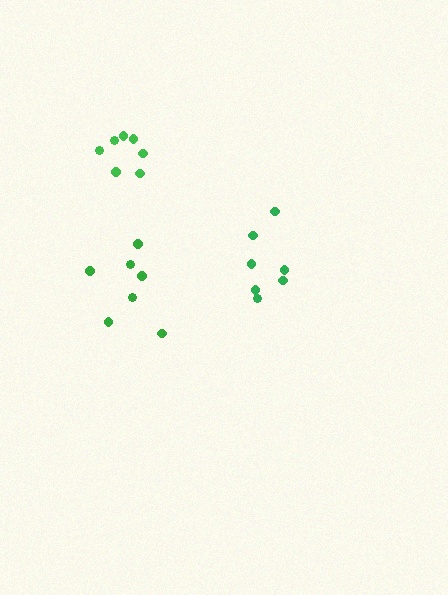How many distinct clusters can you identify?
There are 3 distinct clusters.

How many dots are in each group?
Group 1: 7 dots, Group 2: 7 dots, Group 3: 7 dots (21 total).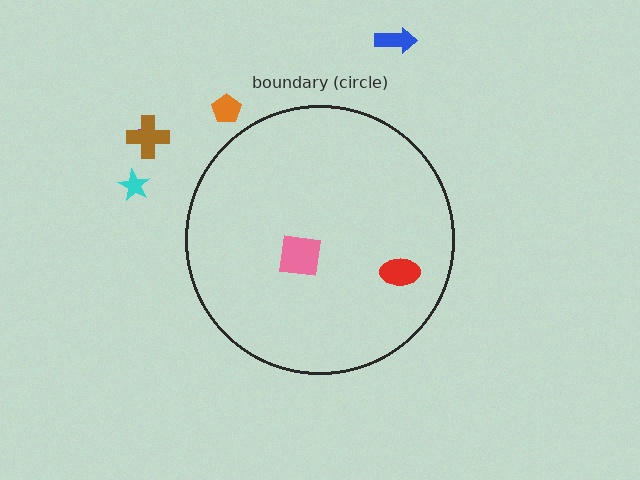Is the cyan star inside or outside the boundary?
Outside.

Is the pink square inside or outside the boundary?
Inside.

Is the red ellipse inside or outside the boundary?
Inside.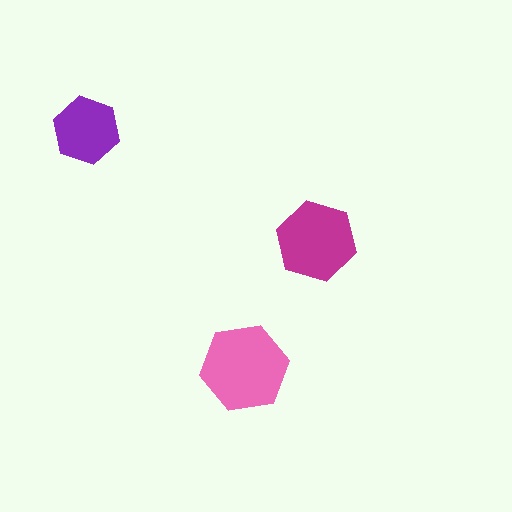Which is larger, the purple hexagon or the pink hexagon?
The pink one.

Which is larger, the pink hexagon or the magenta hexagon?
The pink one.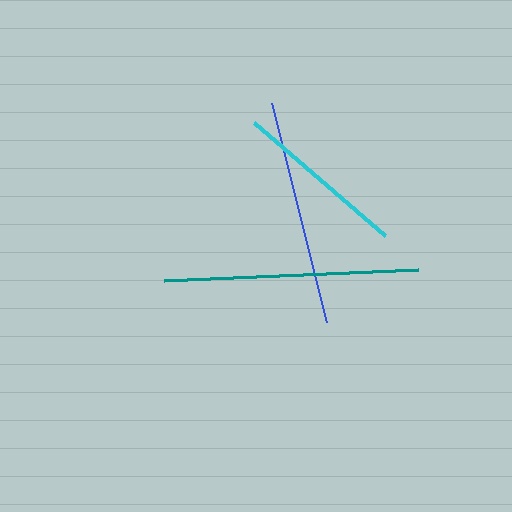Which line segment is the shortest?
The cyan line is the shortest at approximately 173 pixels.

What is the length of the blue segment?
The blue segment is approximately 226 pixels long.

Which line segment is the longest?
The teal line is the longest at approximately 254 pixels.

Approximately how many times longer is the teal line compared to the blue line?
The teal line is approximately 1.1 times the length of the blue line.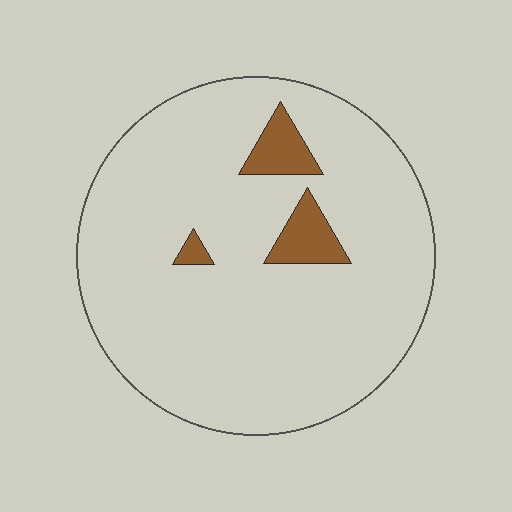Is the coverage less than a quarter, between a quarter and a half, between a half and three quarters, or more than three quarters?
Less than a quarter.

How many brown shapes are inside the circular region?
3.